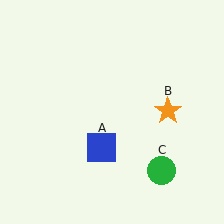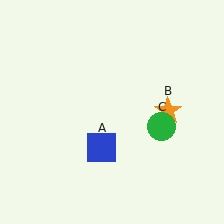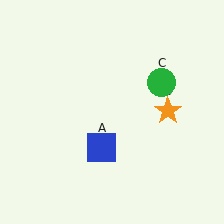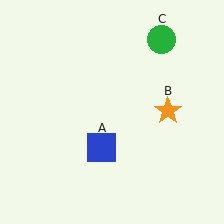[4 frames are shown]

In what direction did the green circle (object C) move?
The green circle (object C) moved up.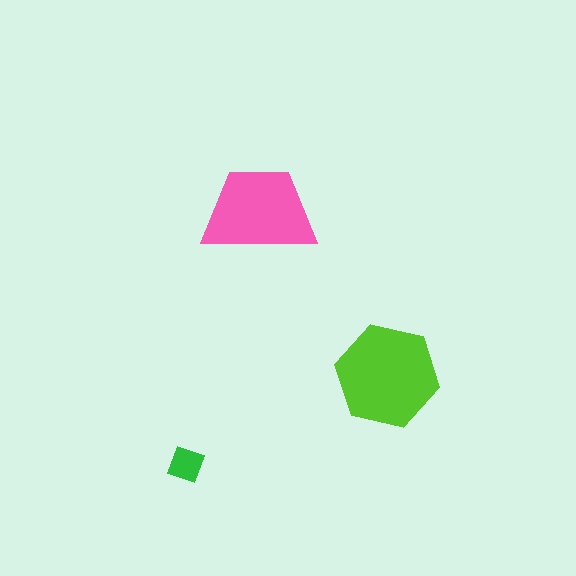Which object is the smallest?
The green diamond.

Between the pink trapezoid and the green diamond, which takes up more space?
The pink trapezoid.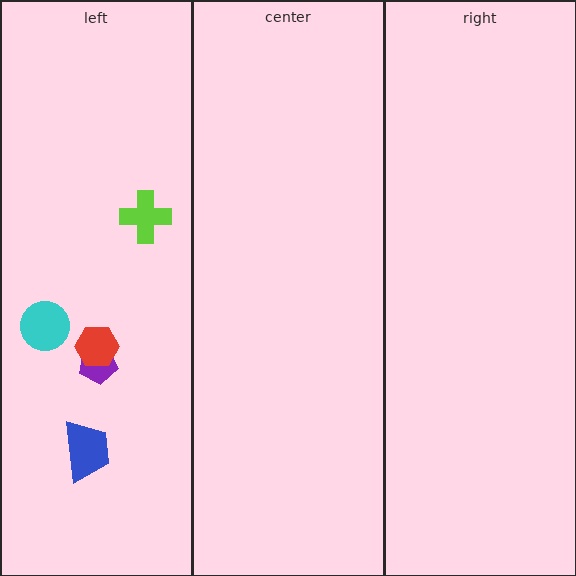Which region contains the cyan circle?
The left region.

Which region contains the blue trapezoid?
The left region.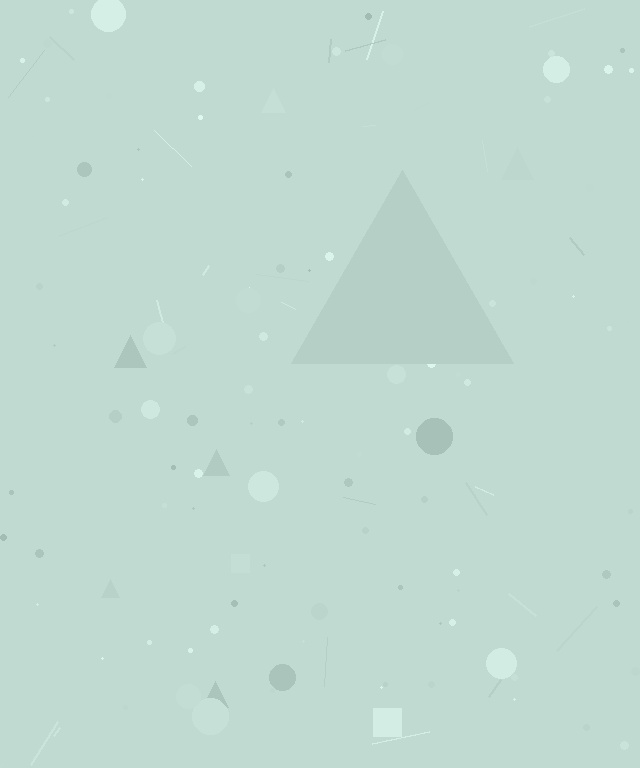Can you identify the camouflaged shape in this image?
The camouflaged shape is a triangle.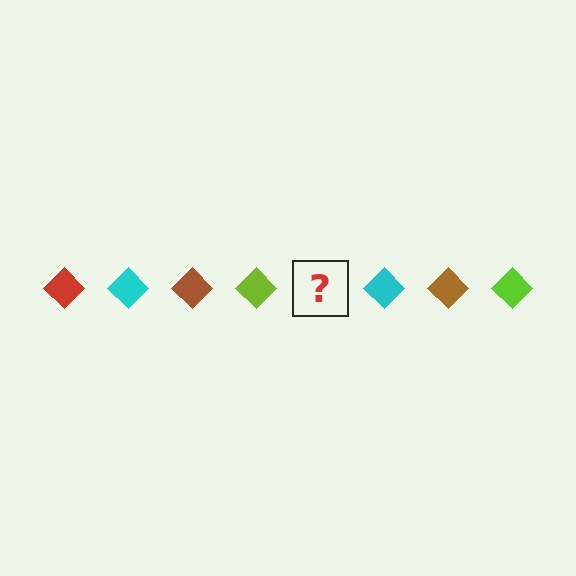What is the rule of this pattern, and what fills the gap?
The rule is that the pattern cycles through red, cyan, brown, lime diamonds. The gap should be filled with a red diamond.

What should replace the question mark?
The question mark should be replaced with a red diamond.